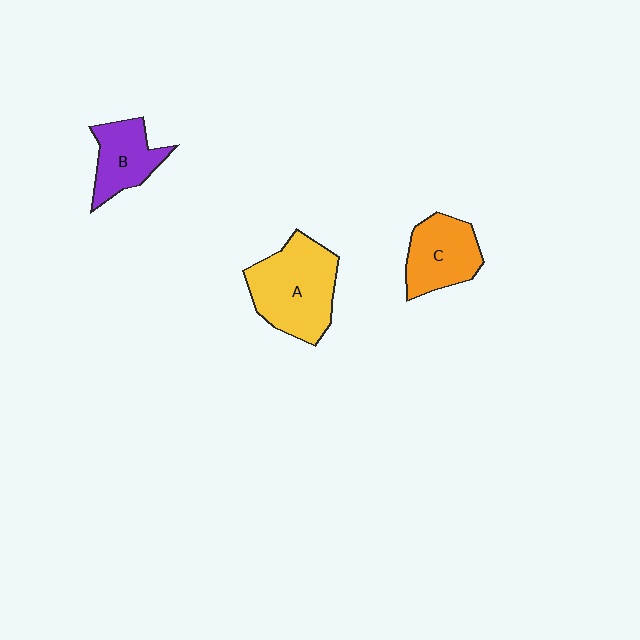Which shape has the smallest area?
Shape B (purple).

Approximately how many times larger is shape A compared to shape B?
Approximately 1.7 times.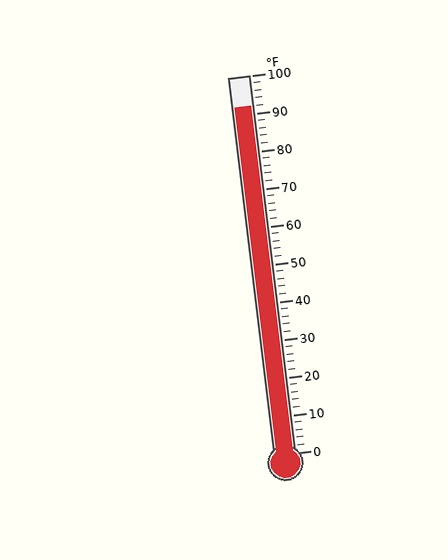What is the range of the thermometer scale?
The thermometer scale ranges from 0°F to 100°F.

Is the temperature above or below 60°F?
The temperature is above 60°F.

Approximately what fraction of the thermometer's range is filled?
The thermometer is filled to approximately 90% of its range.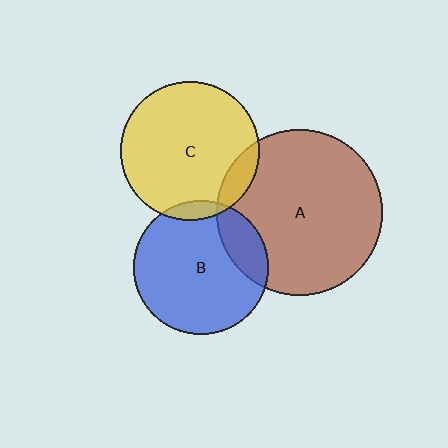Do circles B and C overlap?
Yes.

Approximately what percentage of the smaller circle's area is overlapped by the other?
Approximately 5%.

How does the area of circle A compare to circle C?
Approximately 1.4 times.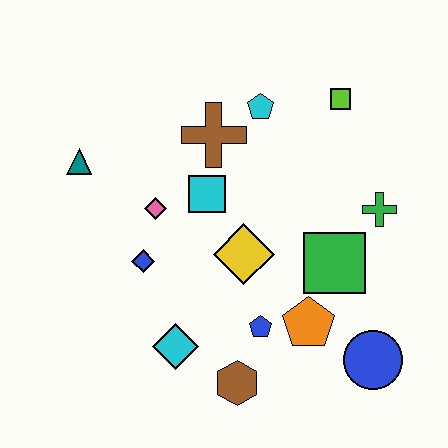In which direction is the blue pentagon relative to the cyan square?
The blue pentagon is below the cyan square.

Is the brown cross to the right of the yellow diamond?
No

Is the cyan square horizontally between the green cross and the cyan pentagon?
No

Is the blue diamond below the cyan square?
Yes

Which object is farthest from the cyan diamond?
The lime square is farthest from the cyan diamond.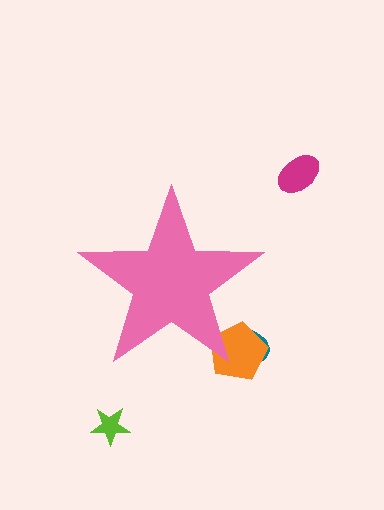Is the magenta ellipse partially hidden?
No, the magenta ellipse is fully visible.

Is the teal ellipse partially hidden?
Yes, the teal ellipse is partially hidden behind the pink star.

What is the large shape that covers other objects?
A pink star.